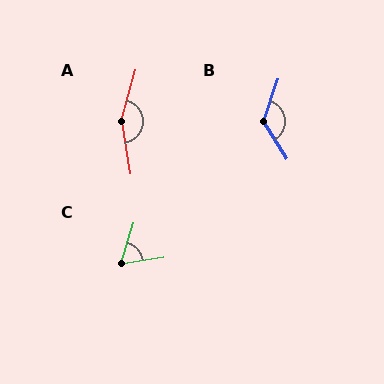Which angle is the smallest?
C, at approximately 64 degrees.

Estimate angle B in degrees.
Approximately 129 degrees.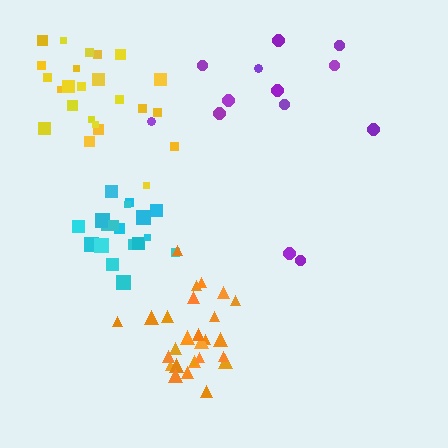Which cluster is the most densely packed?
Orange.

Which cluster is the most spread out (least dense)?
Purple.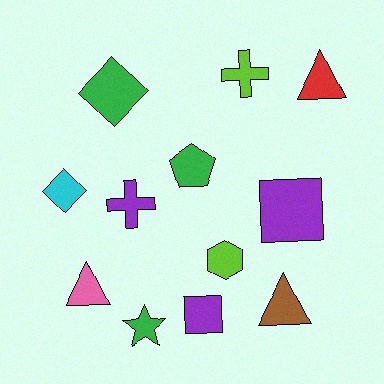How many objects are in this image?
There are 12 objects.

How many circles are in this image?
There are no circles.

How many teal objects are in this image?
There are no teal objects.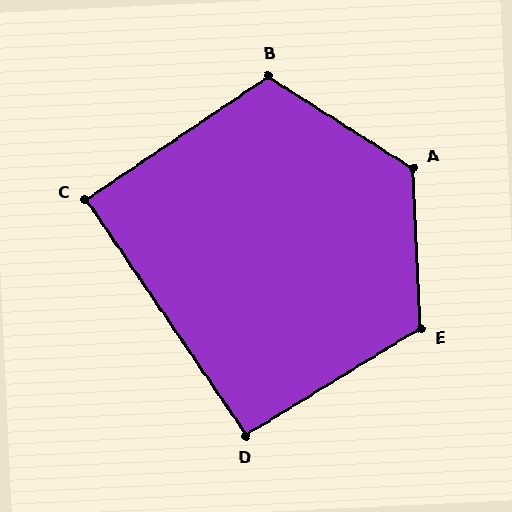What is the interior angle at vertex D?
Approximately 93 degrees (approximately right).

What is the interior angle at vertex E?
Approximately 119 degrees (obtuse).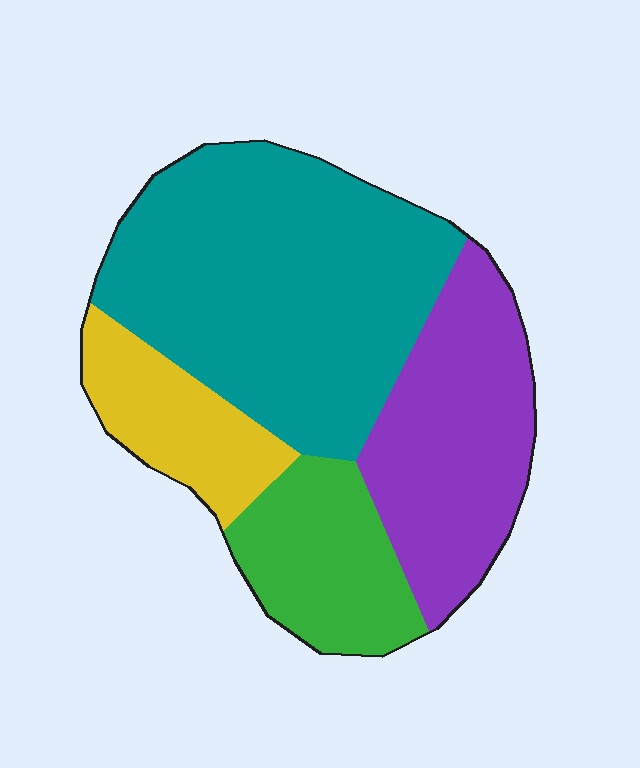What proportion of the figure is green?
Green covers 16% of the figure.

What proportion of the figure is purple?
Purple covers about 25% of the figure.